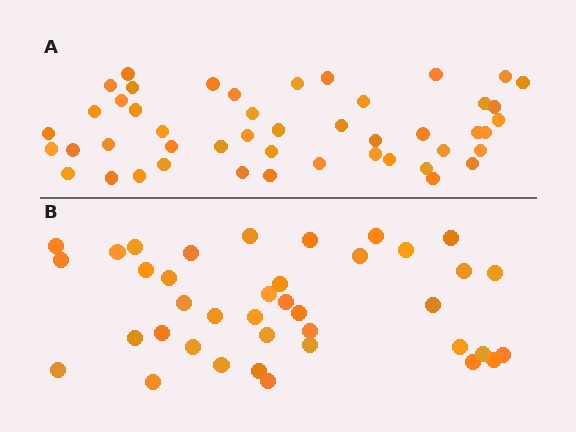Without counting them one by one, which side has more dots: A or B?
Region A (the top region) has more dots.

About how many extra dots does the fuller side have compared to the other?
Region A has roughly 8 or so more dots than region B.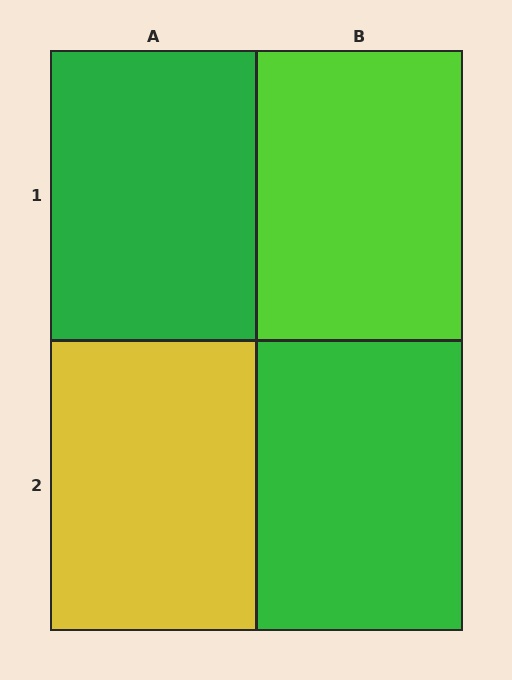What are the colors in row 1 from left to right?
Green, lime.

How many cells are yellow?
1 cell is yellow.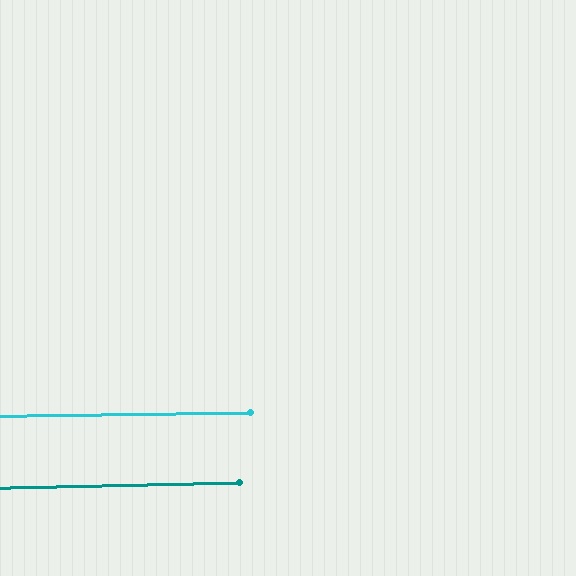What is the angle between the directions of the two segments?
Approximately 0 degrees.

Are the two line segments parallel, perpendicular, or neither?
Parallel — their directions differ by only 0.2°.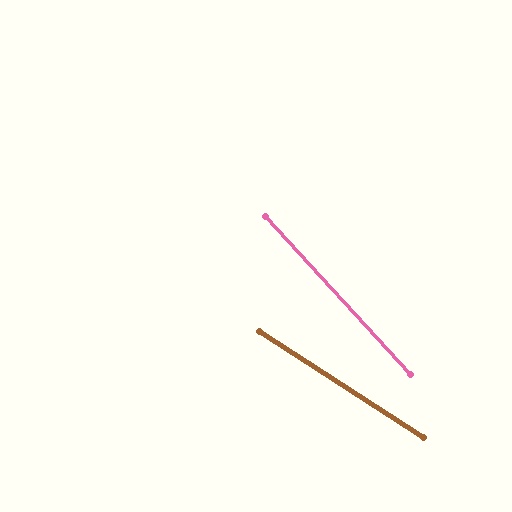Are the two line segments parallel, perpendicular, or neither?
Neither parallel nor perpendicular — they differ by about 15°.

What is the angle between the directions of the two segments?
Approximately 15 degrees.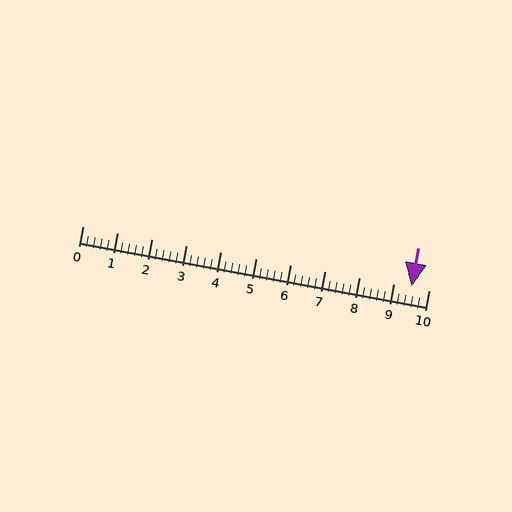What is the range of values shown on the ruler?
The ruler shows values from 0 to 10.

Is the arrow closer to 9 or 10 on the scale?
The arrow is closer to 10.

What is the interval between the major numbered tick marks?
The major tick marks are spaced 1 units apart.